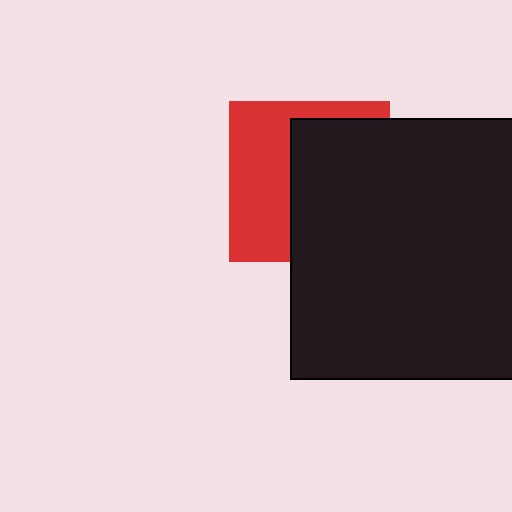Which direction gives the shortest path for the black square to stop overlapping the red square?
Moving right gives the shortest separation.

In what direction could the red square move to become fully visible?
The red square could move left. That would shift it out from behind the black square entirely.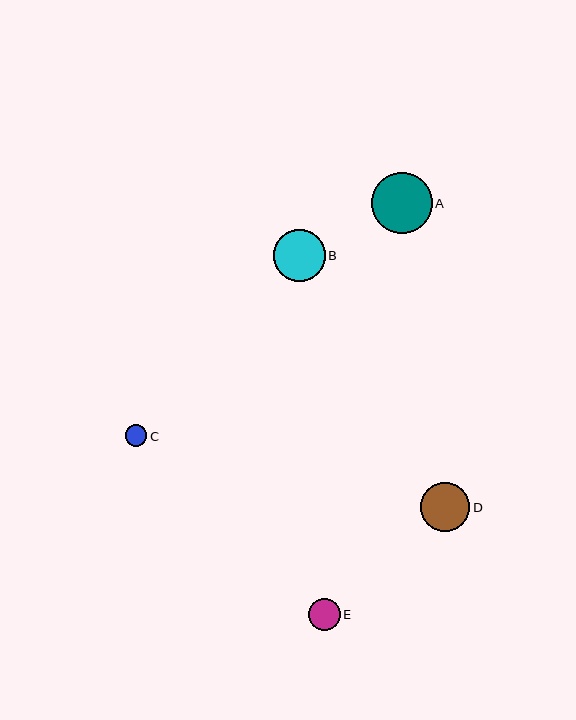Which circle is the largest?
Circle A is the largest with a size of approximately 61 pixels.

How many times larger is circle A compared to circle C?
Circle A is approximately 2.8 times the size of circle C.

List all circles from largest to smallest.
From largest to smallest: A, B, D, E, C.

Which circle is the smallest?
Circle C is the smallest with a size of approximately 22 pixels.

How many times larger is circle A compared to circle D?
Circle A is approximately 1.2 times the size of circle D.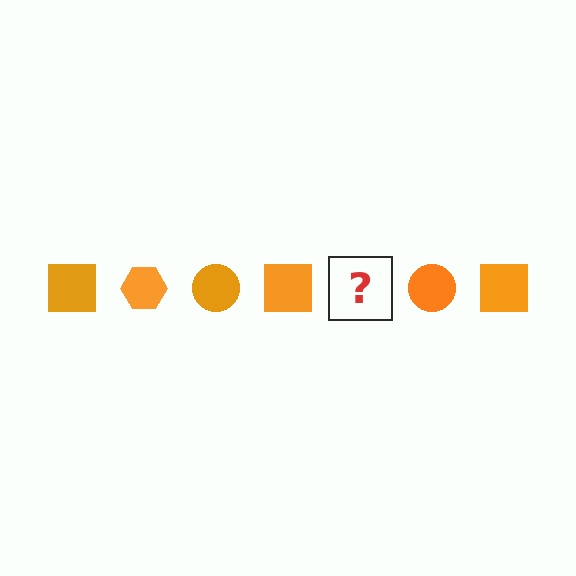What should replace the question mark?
The question mark should be replaced with an orange hexagon.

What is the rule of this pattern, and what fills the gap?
The rule is that the pattern cycles through square, hexagon, circle shapes in orange. The gap should be filled with an orange hexagon.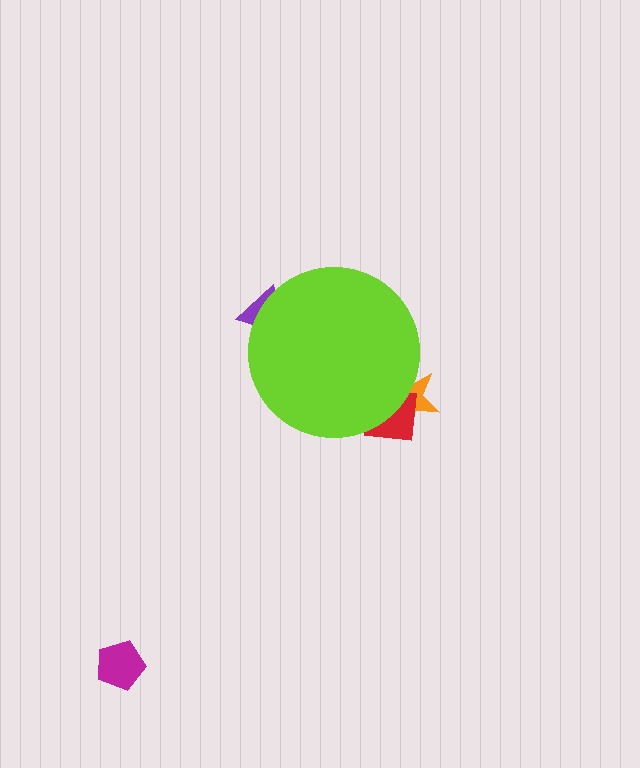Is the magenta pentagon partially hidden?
No, the magenta pentagon is fully visible.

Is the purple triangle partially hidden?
Yes, the purple triangle is partially hidden behind the lime circle.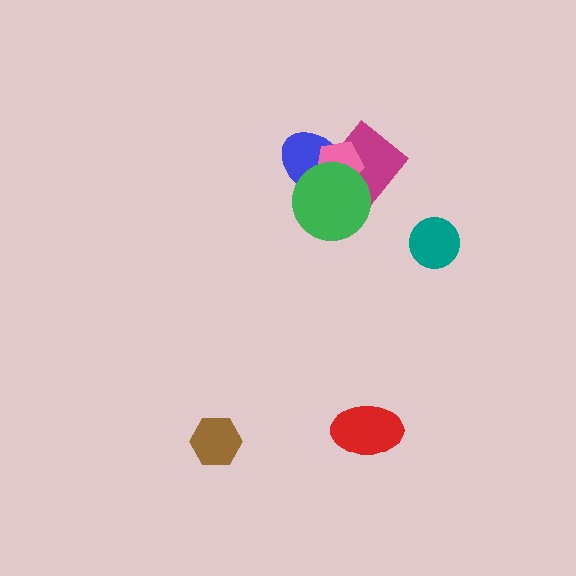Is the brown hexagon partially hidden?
No, no other shape covers it.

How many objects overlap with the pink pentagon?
3 objects overlap with the pink pentagon.